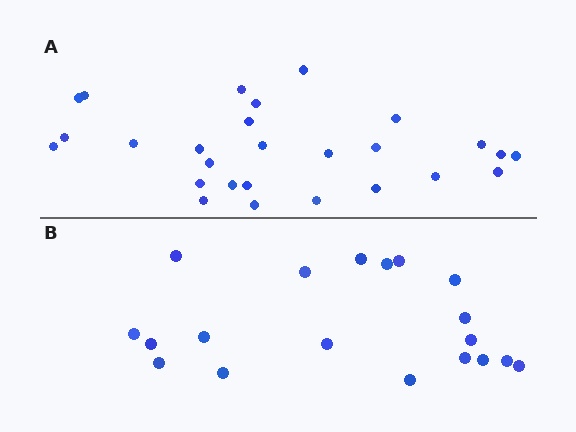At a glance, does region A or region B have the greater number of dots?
Region A (the top region) has more dots.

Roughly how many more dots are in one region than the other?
Region A has roughly 8 or so more dots than region B.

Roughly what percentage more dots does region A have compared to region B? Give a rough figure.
About 40% more.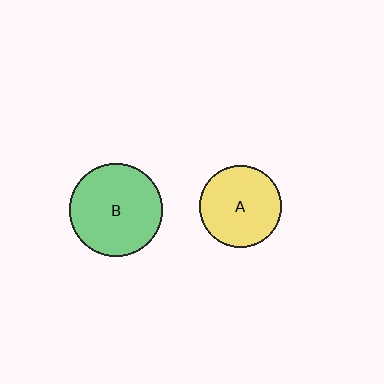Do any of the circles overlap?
No, none of the circles overlap.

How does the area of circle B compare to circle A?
Approximately 1.3 times.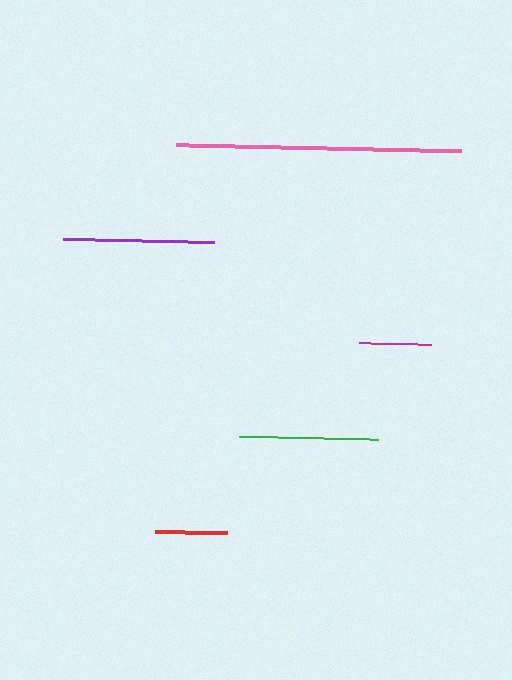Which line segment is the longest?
The pink line is the longest at approximately 285 pixels.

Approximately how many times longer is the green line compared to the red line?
The green line is approximately 1.9 times the length of the red line.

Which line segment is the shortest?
The red line is the shortest at approximately 72 pixels.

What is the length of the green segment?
The green segment is approximately 139 pixels long.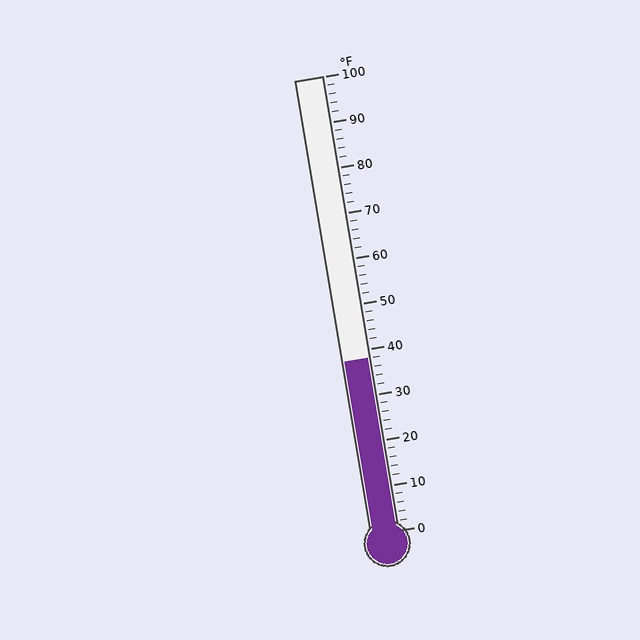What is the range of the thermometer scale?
The thermometer scale ranges from 0°F to 100°F.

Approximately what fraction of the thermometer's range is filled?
The thermometer is filled to approximately 40% of its range.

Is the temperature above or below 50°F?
The temperature is below 50°F.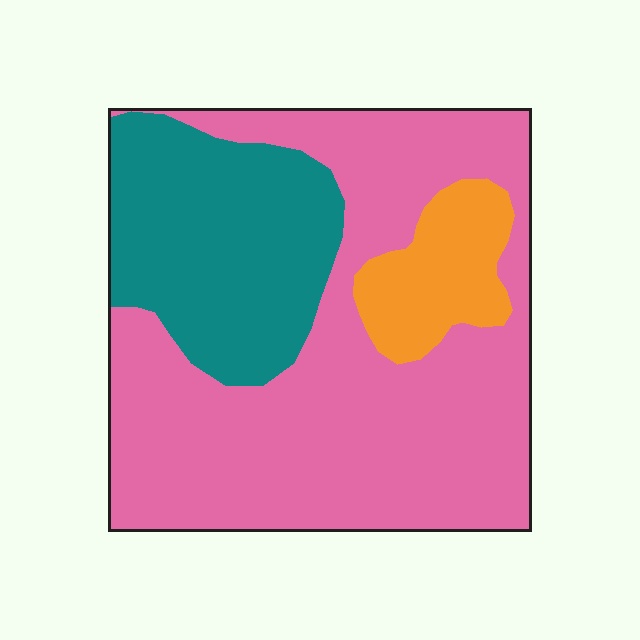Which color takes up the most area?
Pink, at roughly 60%.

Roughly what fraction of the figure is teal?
Teal takes up about one quarter (1/4) of the figure.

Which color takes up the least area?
Orange, at roughly 10%.